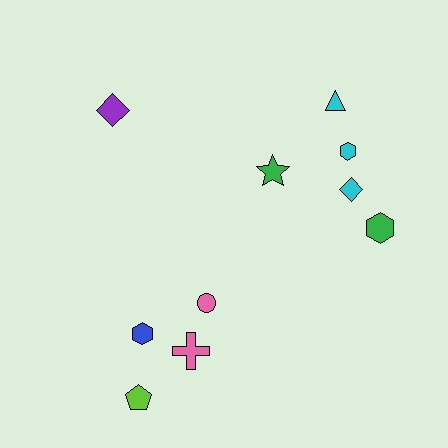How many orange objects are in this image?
There are no orange objects.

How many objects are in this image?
There are 10 objects.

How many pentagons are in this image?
There is 1 pentagon.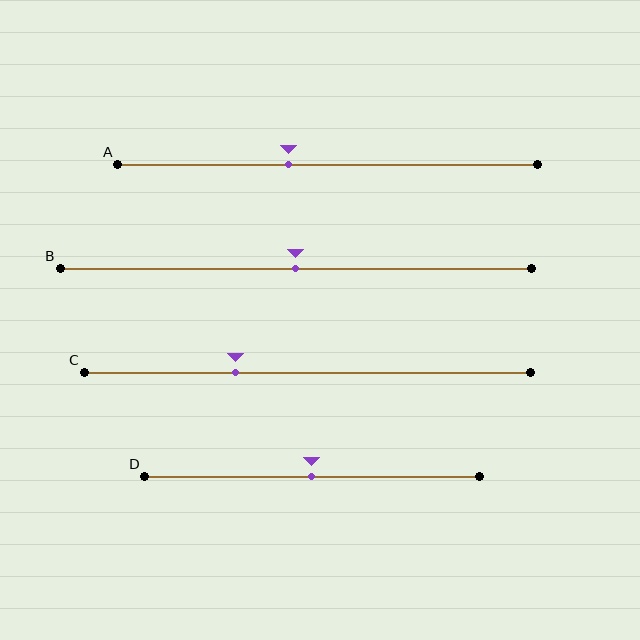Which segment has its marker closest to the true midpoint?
Segment B has its marker closest to the true midpoint.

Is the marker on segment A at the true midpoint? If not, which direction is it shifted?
No, the marker on segment A is shifted to the left by about 9% of the segment length.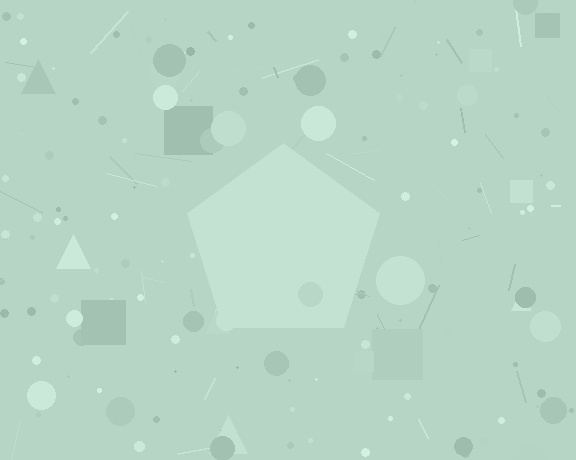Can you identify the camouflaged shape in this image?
The camouflaged shape is a pentagon.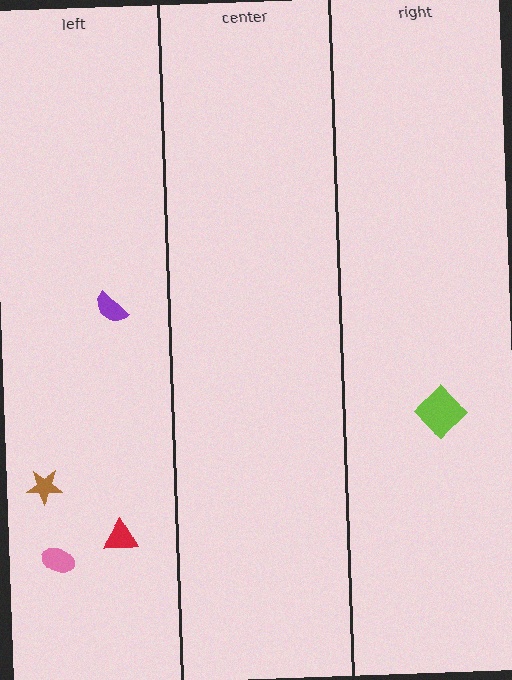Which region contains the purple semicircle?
The left region.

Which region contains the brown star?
The left region.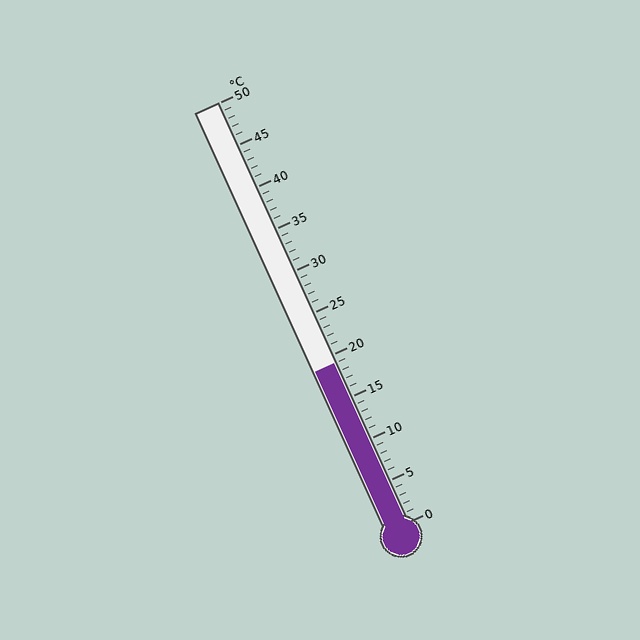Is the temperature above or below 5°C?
The temperature is above 5°C.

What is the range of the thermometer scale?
The thermometer scale ranges from 0°C to 50°C.